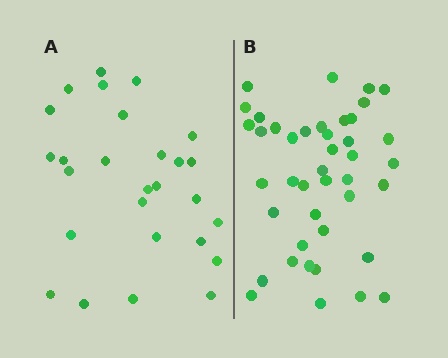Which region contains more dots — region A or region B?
Region B (the right region) has more dots.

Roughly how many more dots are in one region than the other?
Region B has approximately 15 more dots than region A.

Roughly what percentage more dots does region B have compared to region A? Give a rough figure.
About 55% more.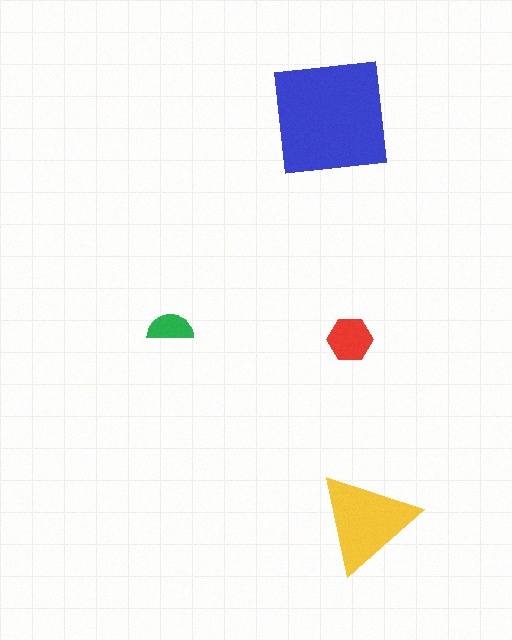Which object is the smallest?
The green semicircle.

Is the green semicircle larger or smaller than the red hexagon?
Smaller.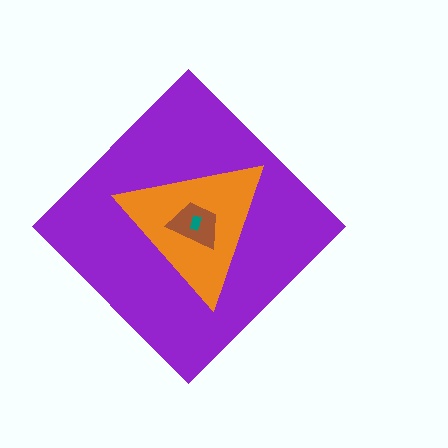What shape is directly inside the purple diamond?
The orange triangle.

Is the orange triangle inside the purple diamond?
Yes.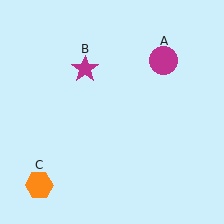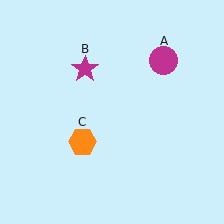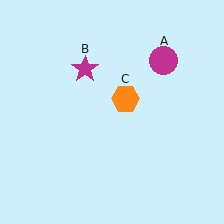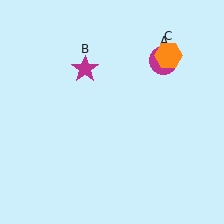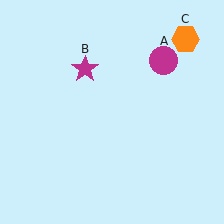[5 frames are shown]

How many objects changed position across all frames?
1 object changed position: orange hexagon (object C).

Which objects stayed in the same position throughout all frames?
Magenta circle (object A) and magenta star (object B) remained stationary.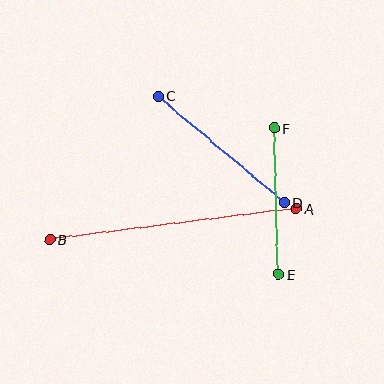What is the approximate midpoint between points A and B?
The midpoint is at approximately (173, 224) pixels.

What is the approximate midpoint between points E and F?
The midpoint is at approximately (276, 201) pixels.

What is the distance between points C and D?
The distance is approximately 165 pixels.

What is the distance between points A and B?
The distance is approximately 249 pixels.